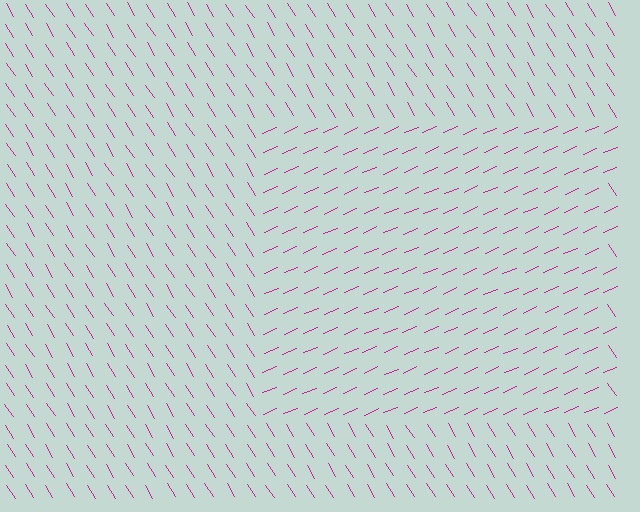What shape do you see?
I see a rectangle.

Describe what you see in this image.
The image is filled with small magenta line segments. A rectangle region in the image has lines oriented differently from the surrounding lines, creating a visible texture boundary.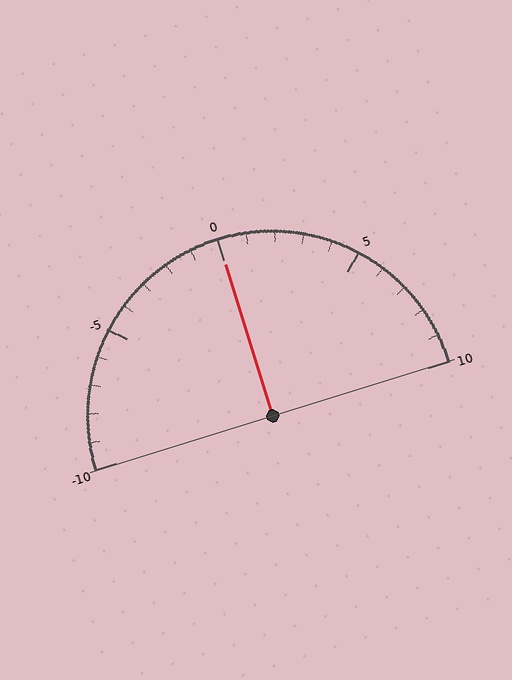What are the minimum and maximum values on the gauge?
The gauge ranges from -10 to 10.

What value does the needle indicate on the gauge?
The needle indicates approximately 0.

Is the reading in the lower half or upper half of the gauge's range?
The reading is in the upper half of the range (-10 to 10).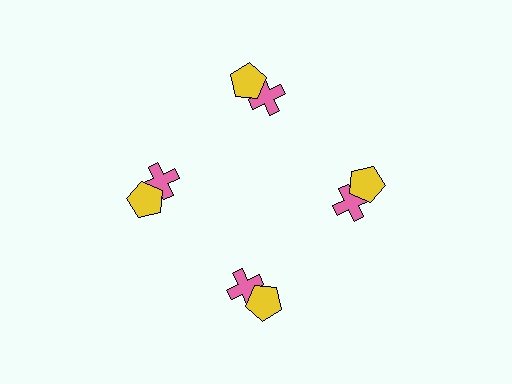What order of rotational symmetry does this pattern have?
This pattern has 4-fold rotational symmetry.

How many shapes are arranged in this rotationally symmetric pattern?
There are 8 shapes, arranged in 4 groups of 2.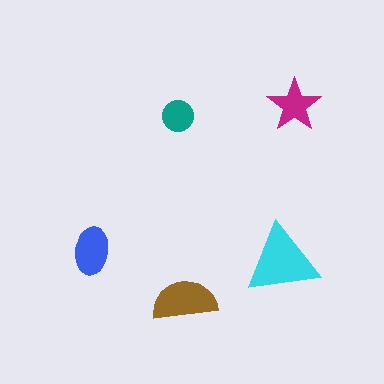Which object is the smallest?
The teal circle.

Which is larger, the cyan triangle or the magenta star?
The cyan triangle.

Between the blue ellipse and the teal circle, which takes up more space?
The blue ellipse.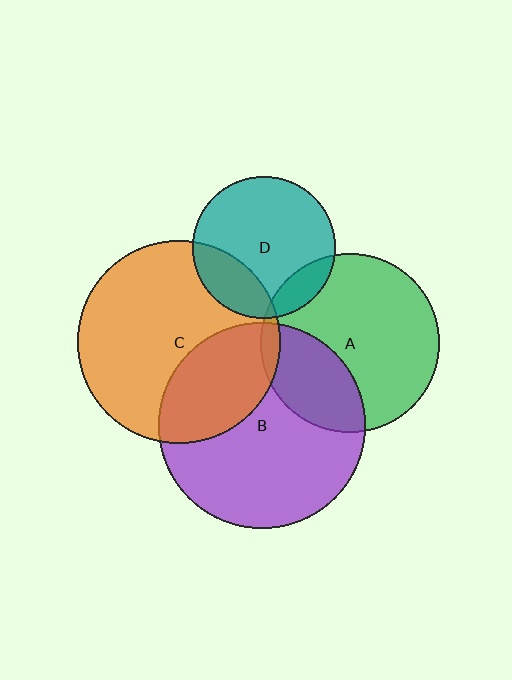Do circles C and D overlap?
Yes.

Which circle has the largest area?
Circle B (purple).